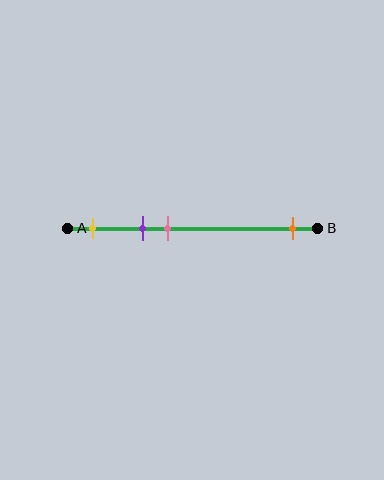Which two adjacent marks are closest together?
The purple and pink marks are the closest adjacent pair.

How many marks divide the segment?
There are 4 marks dividing the segment.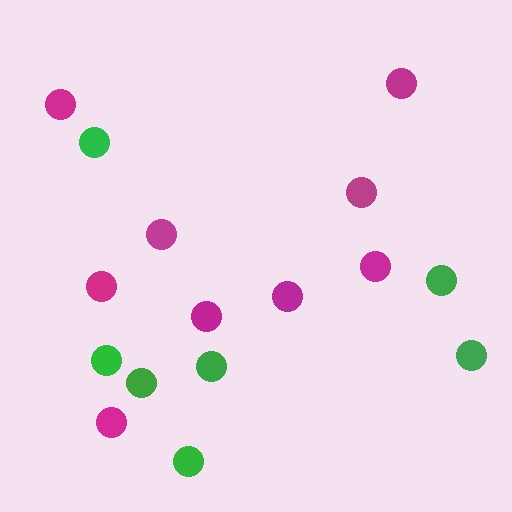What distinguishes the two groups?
There are 2 groups: one group of green circles (7) and one group of magenta circles (9).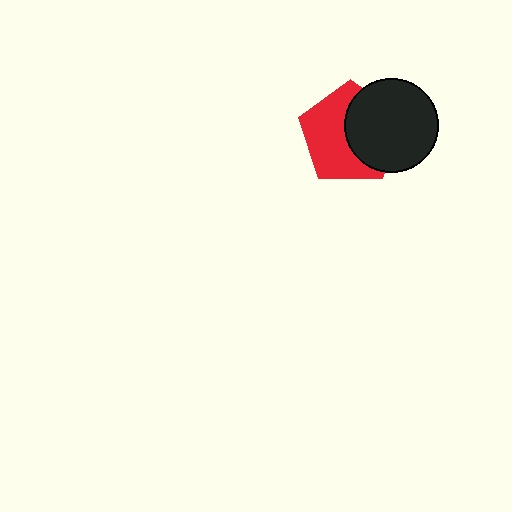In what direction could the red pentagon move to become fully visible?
The red pentagon could move left. That would shift it out from behind the black circle entirely.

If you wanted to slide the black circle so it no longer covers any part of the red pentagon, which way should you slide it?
Slide it right — that is the most direct way to separate the two shapes.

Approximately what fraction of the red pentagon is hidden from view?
Roughly 44% of the red pentagon is hidden behind the black circle.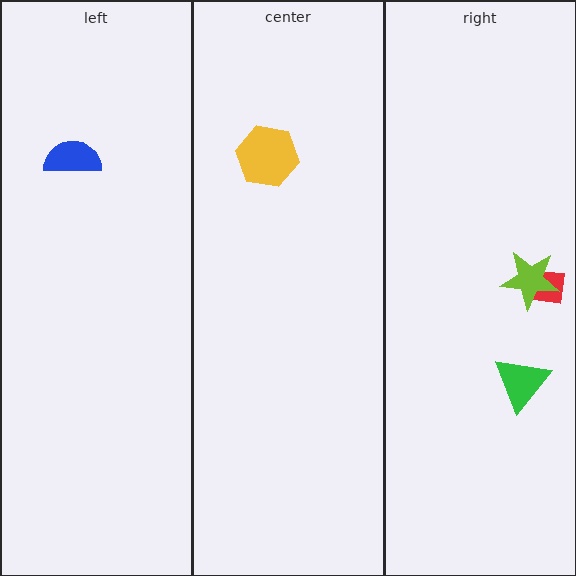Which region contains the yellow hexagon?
The center region.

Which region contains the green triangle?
The right region.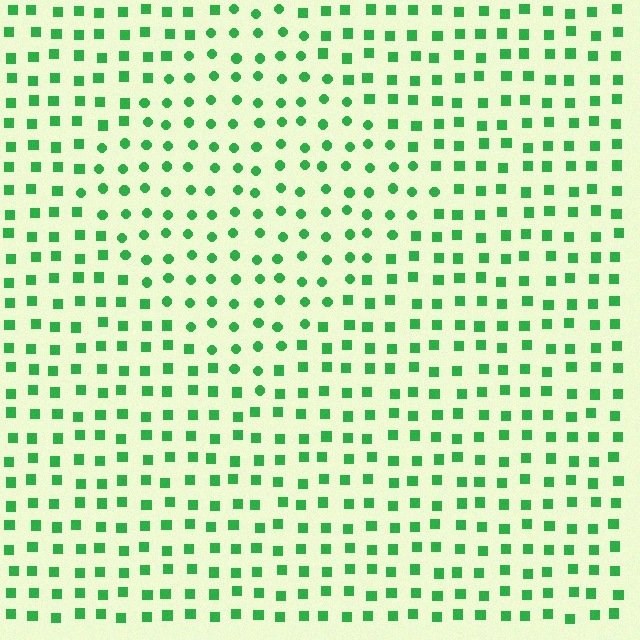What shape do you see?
I see a diamond.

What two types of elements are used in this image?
The image uses circles inside the diamond region and squares outside it.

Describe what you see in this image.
The image is filled with small green elements arranged in a uniform grid. A diamond-shaped region contains circles, while the surrounding area contains squares. The boundary is defined purely by the change in element shape.